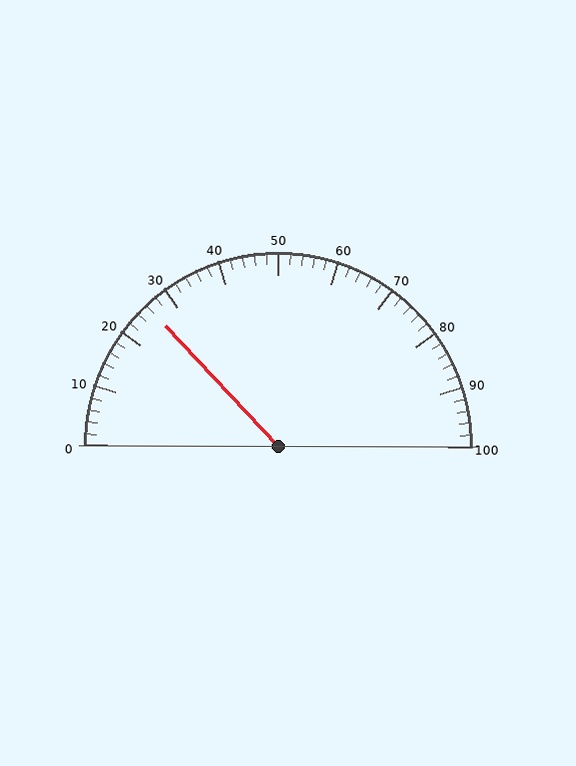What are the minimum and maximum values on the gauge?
The gauge ranges from 0 to 100.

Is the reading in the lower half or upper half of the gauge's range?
The reading is in the lower half of the range (0 to 100).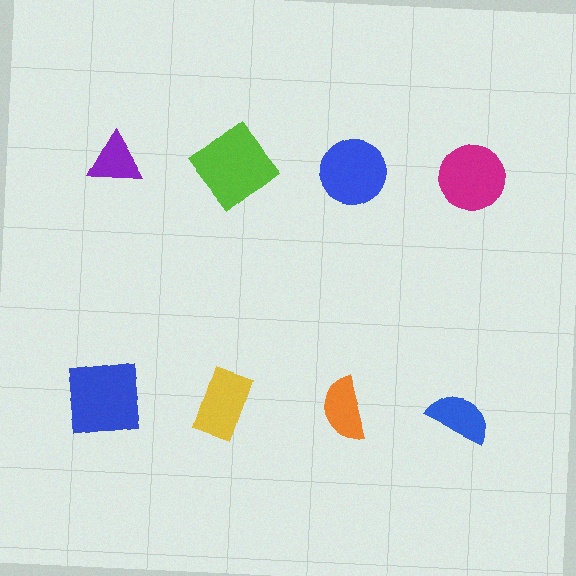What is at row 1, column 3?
A blue circle.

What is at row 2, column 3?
An orange semicircle.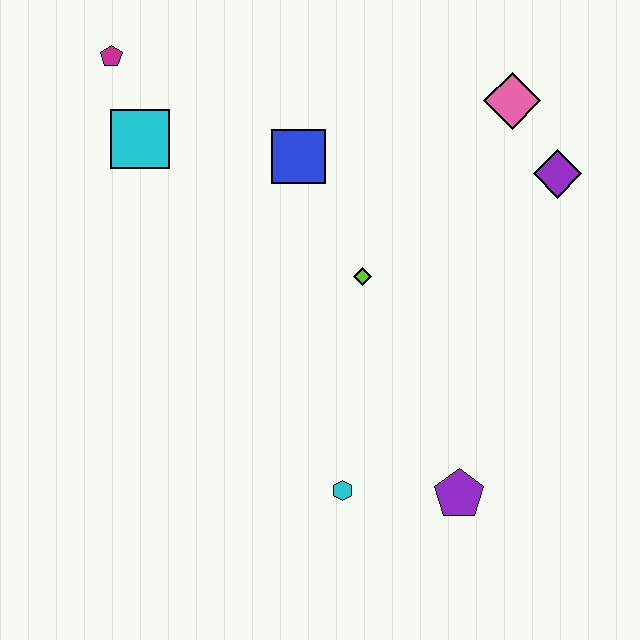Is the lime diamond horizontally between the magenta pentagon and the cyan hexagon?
No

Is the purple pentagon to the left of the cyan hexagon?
No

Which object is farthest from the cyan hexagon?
The magenta pentagon is farthest from the cyan hexagon.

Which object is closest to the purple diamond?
The pink diamond is closest to the purple diamond.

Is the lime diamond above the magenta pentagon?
No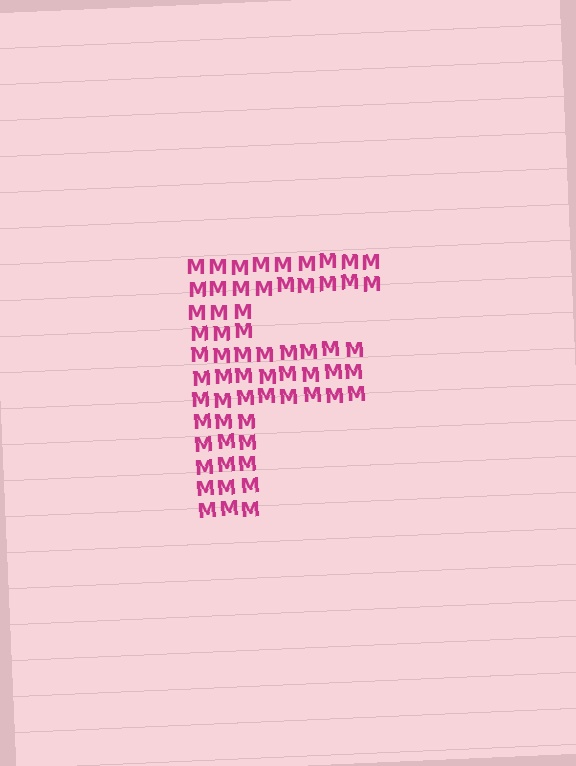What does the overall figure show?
The overall figure shows the letter F.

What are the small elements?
The small elements are letter M's.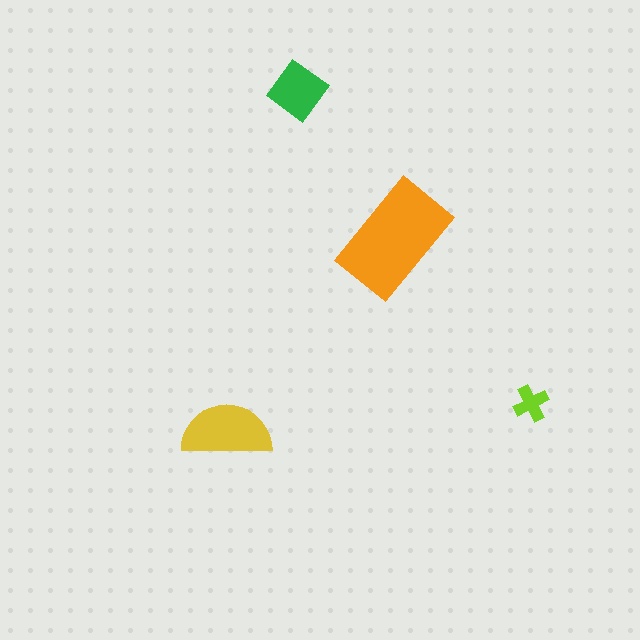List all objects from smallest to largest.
The lime cross, the green diamond, the yellow semicircle, the orange rectangle.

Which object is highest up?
The green diamond is topmost.